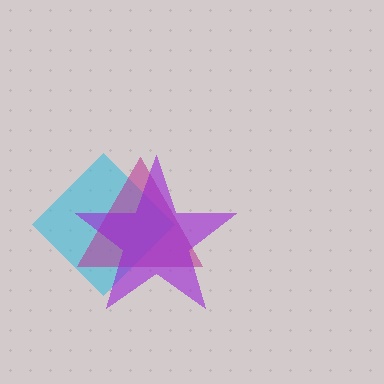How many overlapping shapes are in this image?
There are 3 overlapping shapes in the image.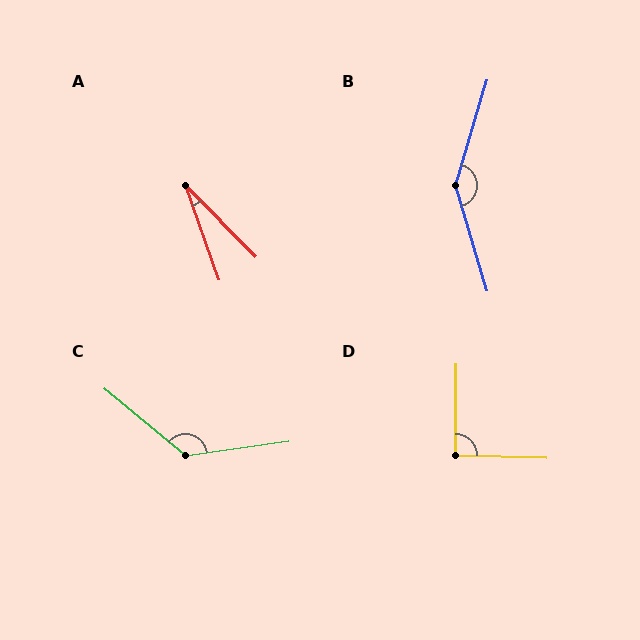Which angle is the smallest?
A, at approximately 25 degrees.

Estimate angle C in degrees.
Approximately 133 degrees.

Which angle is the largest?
B, at approximately 146 degrees.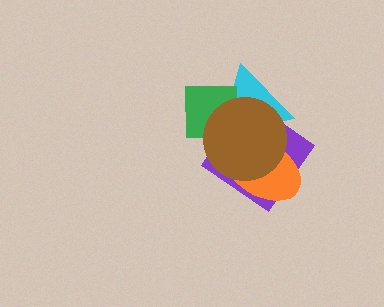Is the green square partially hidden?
Yes, it is partially covered by another shape.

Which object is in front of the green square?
The brown circle is in front of the green square.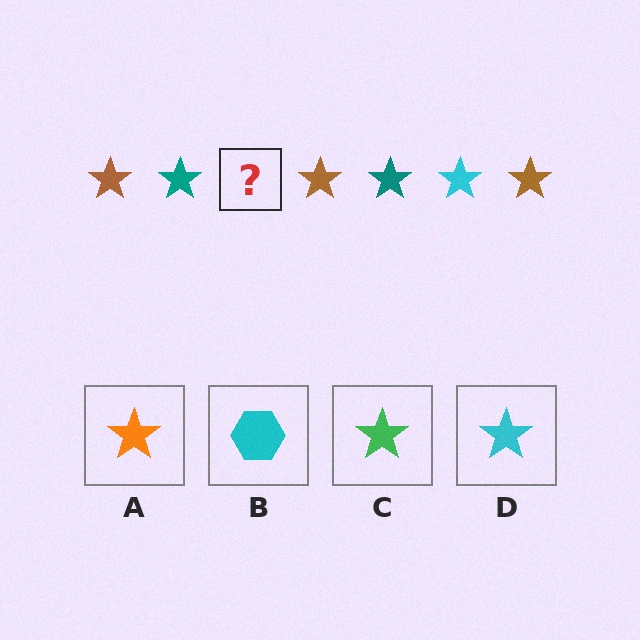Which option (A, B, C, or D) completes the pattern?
D.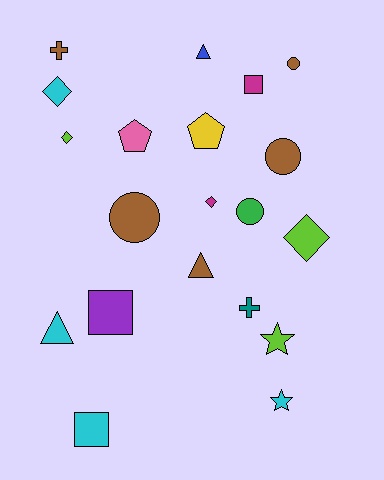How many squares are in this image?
There are 3 squares.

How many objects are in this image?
There are 20 objects.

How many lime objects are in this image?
There are 3 lime objects.